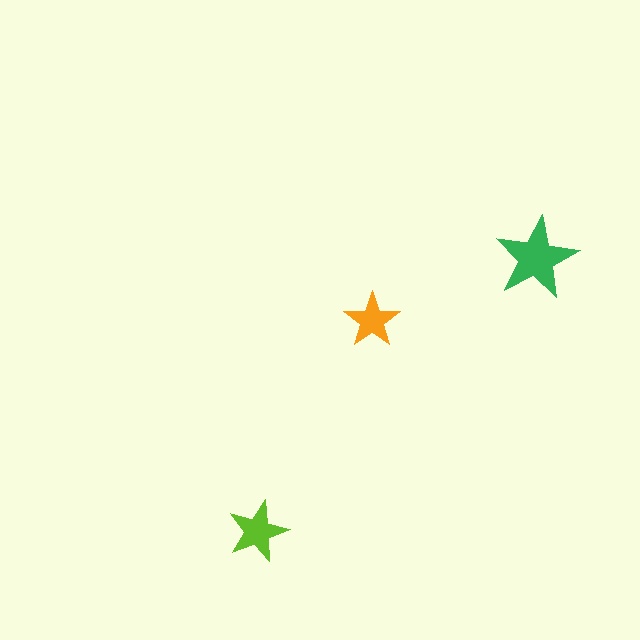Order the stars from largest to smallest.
the green one, the lime one, the orange one.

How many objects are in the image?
There are 3 objects in the image.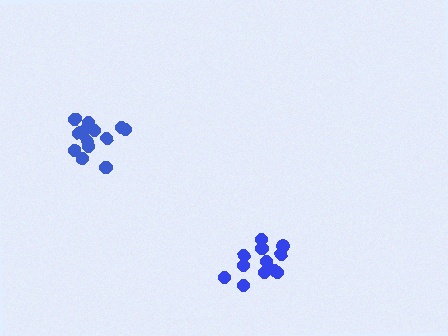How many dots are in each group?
Group 1: 13 dots, Group 2: 12 dots (25 total).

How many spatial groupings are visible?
There are 2 spatial groupings.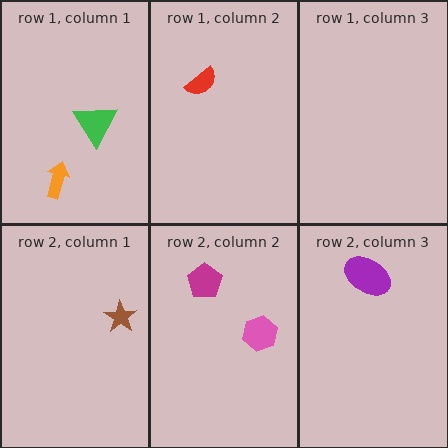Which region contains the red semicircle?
The row 1, column 2 region.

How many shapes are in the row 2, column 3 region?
1.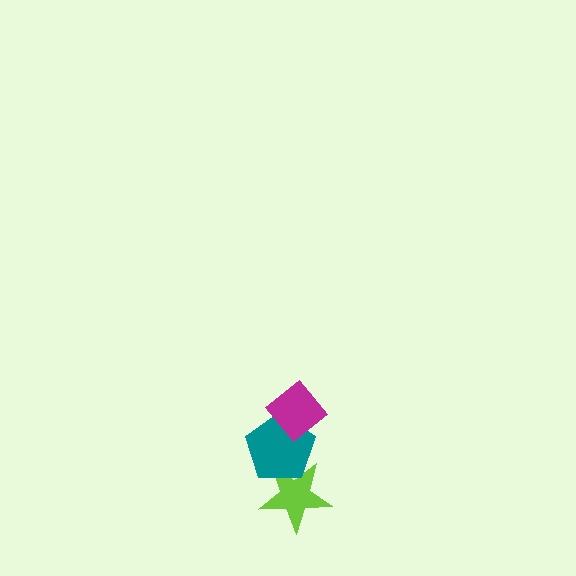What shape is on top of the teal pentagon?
The magenta diamond is on top of the teal pentagon.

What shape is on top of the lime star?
The teal pentagon is on top of the lime star.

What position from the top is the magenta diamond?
The magenta diamond is 1st from the top.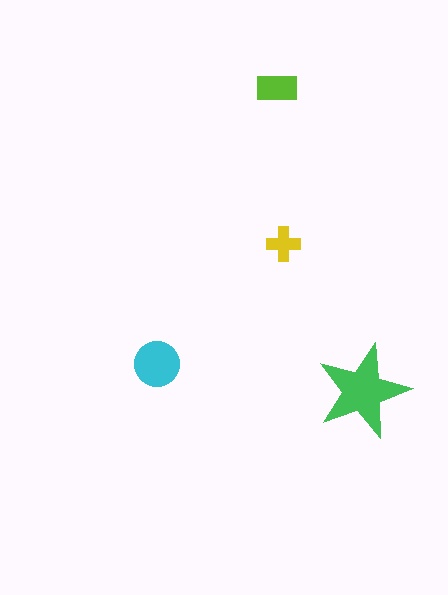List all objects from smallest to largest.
The yellow cross, the lime rectangle, the cyan circle, the green star.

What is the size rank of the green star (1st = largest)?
1st.